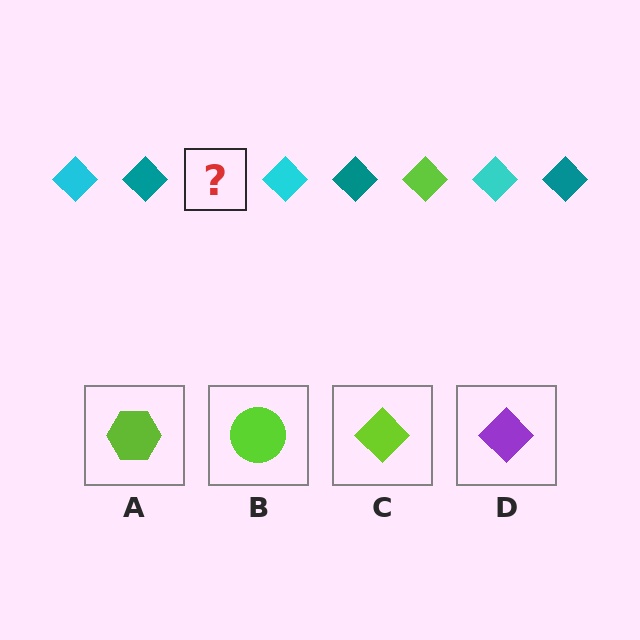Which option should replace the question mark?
Option C.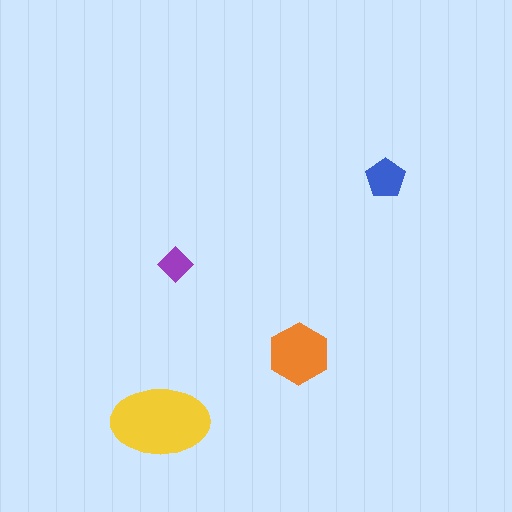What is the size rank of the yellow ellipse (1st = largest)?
1st.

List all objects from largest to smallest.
The yellow ellipse, the orange hexagon, the blue pentagon, the purple diamond.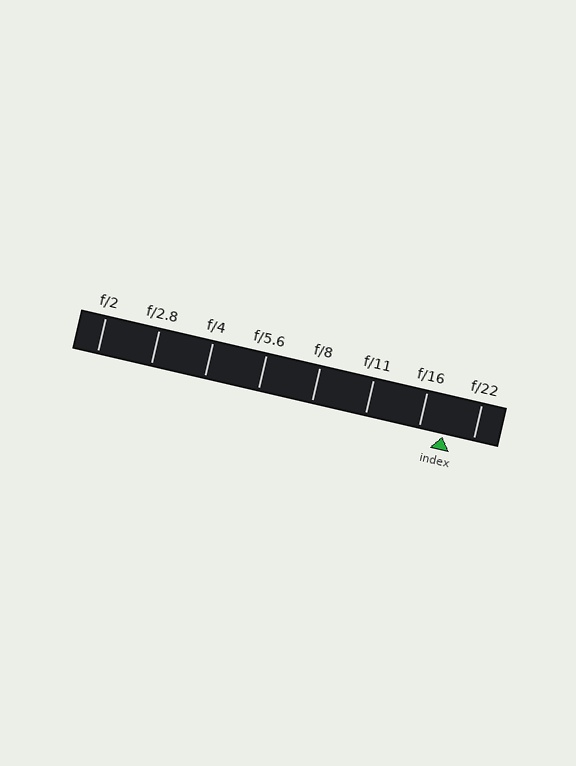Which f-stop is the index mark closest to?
The index mark is closest to f/16.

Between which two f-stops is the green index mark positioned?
The index mark is between f/16 and f/22.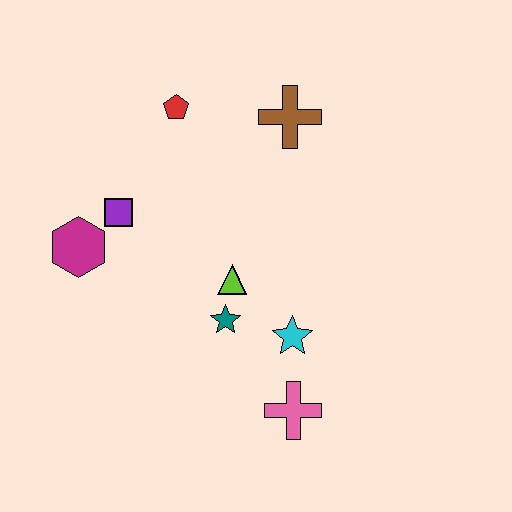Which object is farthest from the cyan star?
The red pentagon is farthest from the cyan star.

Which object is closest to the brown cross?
The red pentagon is closest to the brown cross.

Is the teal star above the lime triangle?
No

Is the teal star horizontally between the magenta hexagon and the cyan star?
Yes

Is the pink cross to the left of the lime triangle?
No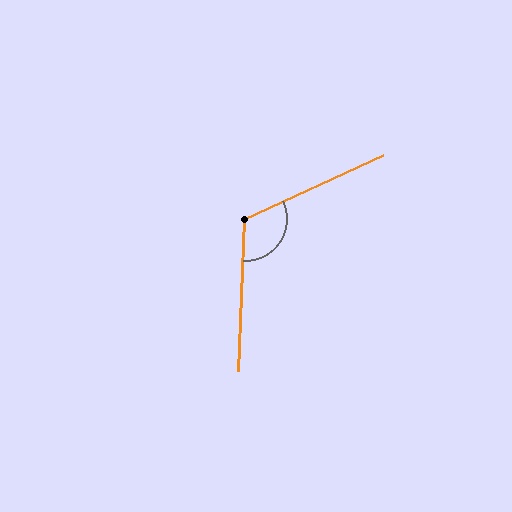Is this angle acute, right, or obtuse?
It is obtuse.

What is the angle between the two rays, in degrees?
Approximately 117 degrees.